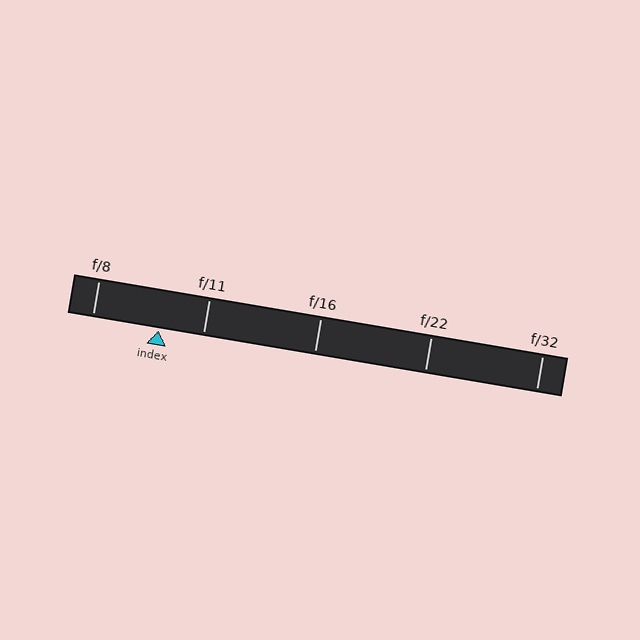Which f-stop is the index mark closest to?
The index mark is closest to f/11.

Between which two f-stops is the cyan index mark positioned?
The index mark is between f/8 and f/11.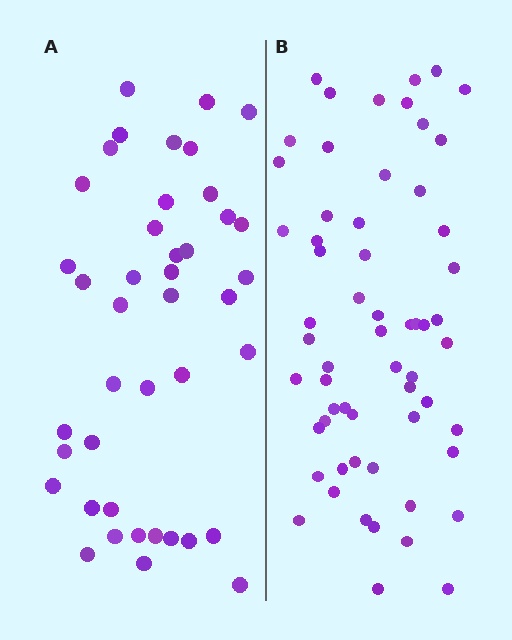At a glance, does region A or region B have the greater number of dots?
Region B (the right region) has more dots.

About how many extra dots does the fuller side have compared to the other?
Region B has approximately 20 more dots than region A.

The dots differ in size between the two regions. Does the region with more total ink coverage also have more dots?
No. Region A has more total ink coverage because its dots are larger, but region B actually contains more individual dots. Total area can be misleading — the number of items is what matters here.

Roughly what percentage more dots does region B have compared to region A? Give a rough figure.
About 45% more.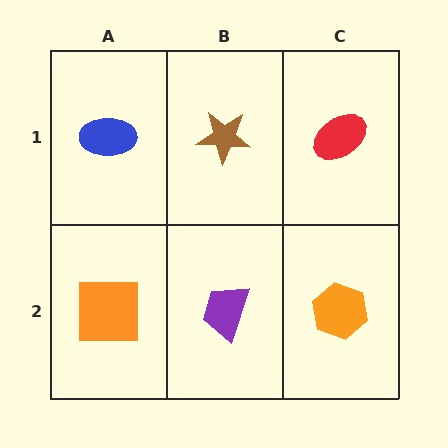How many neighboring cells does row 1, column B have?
3.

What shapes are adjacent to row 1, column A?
An orange square (row 2, column A), a brown star (row 1, column B).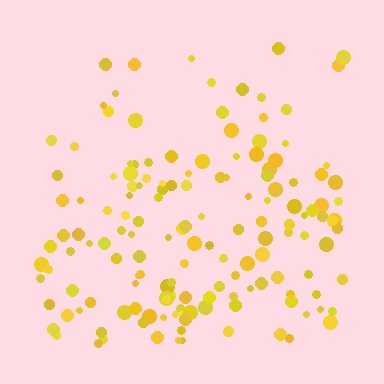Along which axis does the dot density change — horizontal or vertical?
Vertical.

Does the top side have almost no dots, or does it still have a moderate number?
Still a moderate number, just noticeably fewer than the bottom.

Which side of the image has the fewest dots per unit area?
The top.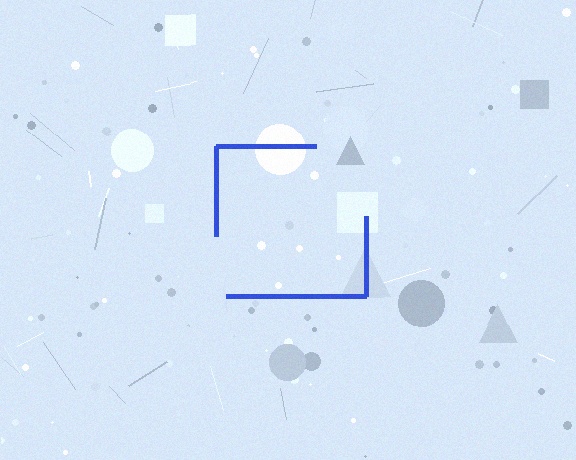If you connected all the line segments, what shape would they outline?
They would outline a square.